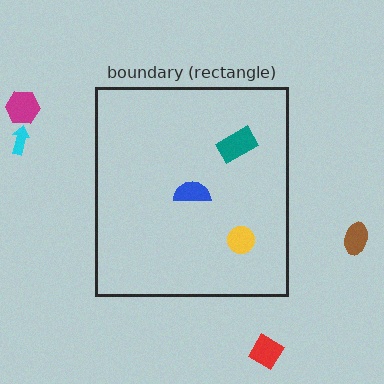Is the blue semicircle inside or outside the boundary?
Inside.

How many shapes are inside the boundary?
3 inside, 4 outside.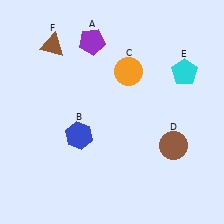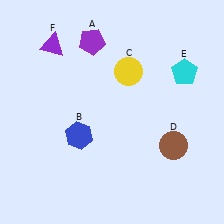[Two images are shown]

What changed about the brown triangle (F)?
In Image 1, F is brown. In Image 2, it changed to purple.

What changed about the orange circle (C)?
In Image 1, C is orange. In Image 2, it changed to yellow.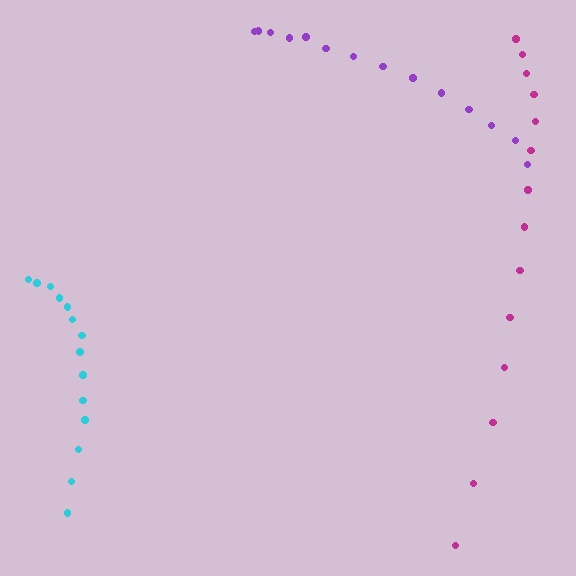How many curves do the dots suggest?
There are 3 distinct paths.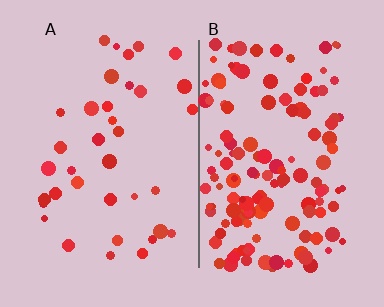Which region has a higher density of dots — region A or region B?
B (the right).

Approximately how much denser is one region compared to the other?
Approximately 3.7× — region B over region A.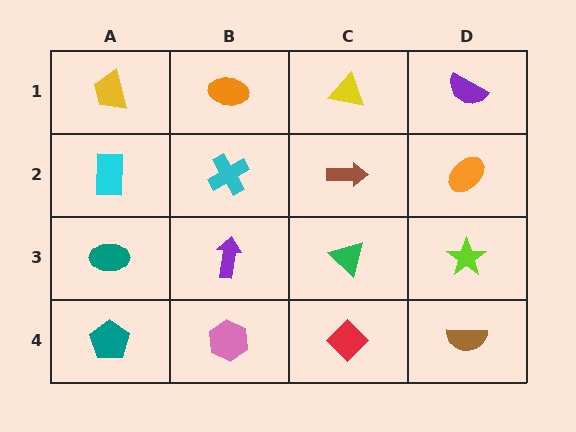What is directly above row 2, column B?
An orange ellipse.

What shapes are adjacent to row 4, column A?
A teal ellipse (row 3, column A), a pink hexagon (row 4, column B).